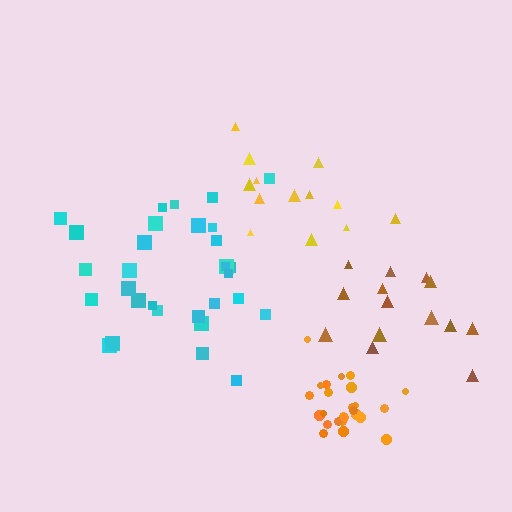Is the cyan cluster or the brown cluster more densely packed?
Cyan.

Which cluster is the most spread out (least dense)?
Brown.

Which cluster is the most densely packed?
Orange.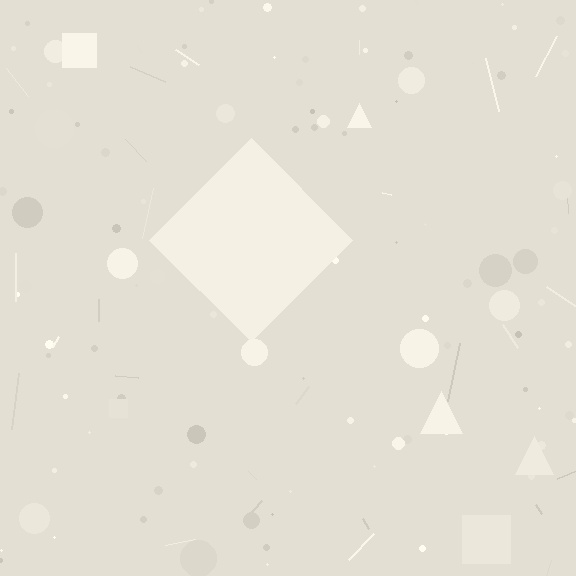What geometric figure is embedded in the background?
A diamond is embedded in the background.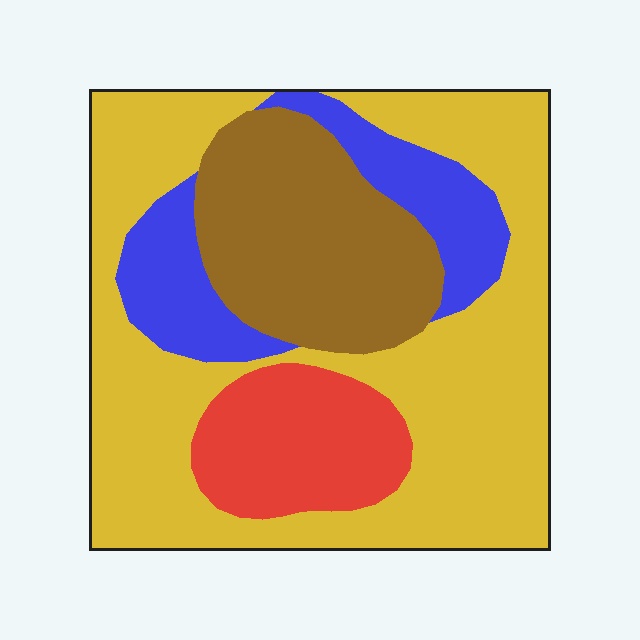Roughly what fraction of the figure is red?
Red takes up about one eighth (1/8) of the figure.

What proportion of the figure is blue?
Blue covers around 15% of the figure.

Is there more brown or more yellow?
Yellow.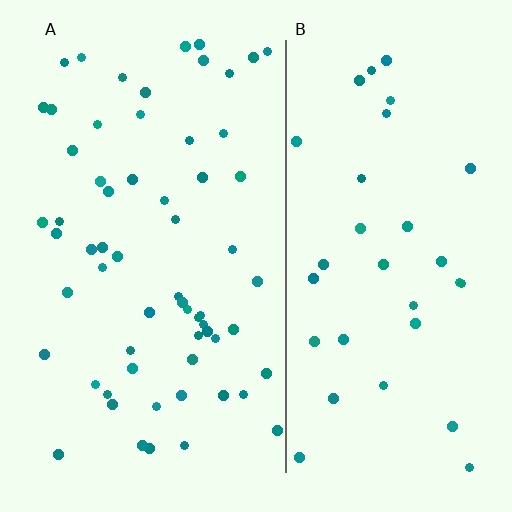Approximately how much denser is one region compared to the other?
Approximately 1.9× — region A over region B.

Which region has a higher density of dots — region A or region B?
A (the left).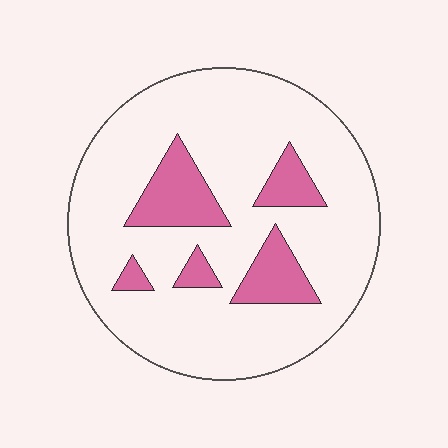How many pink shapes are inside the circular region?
5.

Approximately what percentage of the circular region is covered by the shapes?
Approximately 15%.